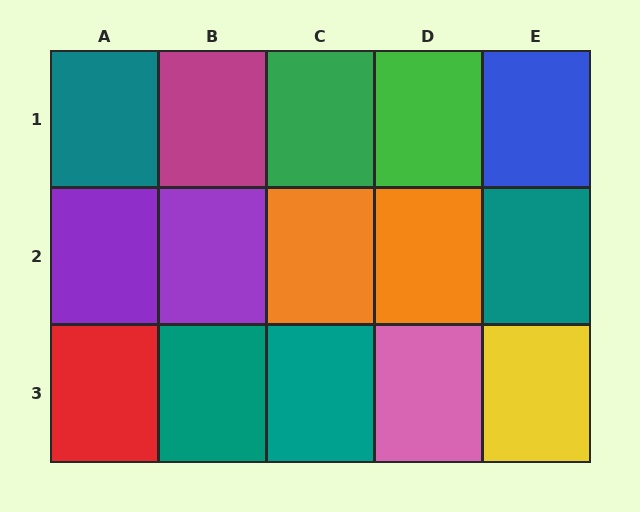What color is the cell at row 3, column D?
Pink.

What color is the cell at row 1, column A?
Teal.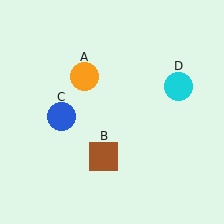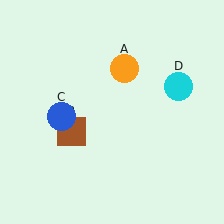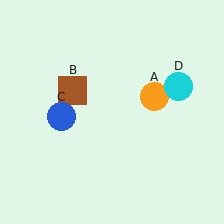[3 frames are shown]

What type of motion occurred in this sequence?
The orange circle (object A), brown square (object B) rotated clockwise around the center of the scene.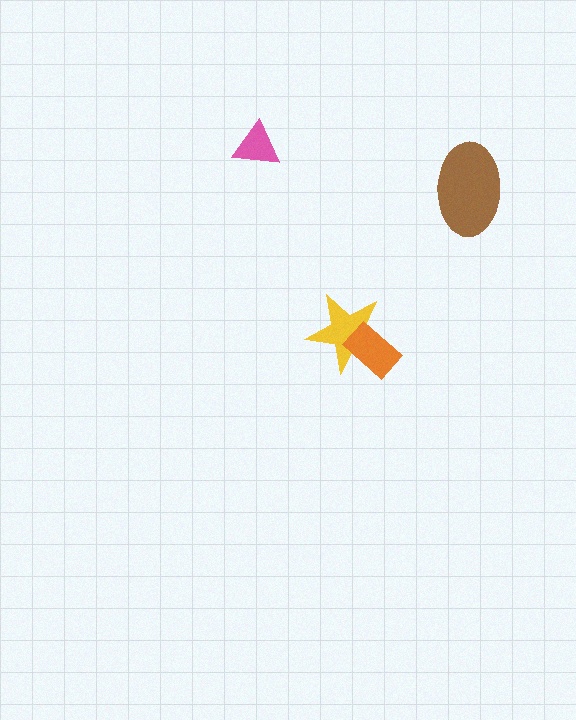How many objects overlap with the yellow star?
1 object overlaps with the yellow star.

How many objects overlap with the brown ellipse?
0 objects overlap with the brown ellipse.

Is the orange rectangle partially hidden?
No, no other shape covers it.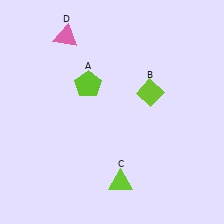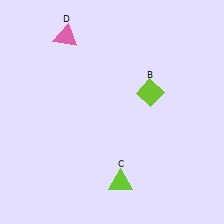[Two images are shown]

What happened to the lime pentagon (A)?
The lime pentagon (A) was removed in Image 2. It was in the top-left area of Image 1.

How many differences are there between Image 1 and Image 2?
There is 1 difference between the two images.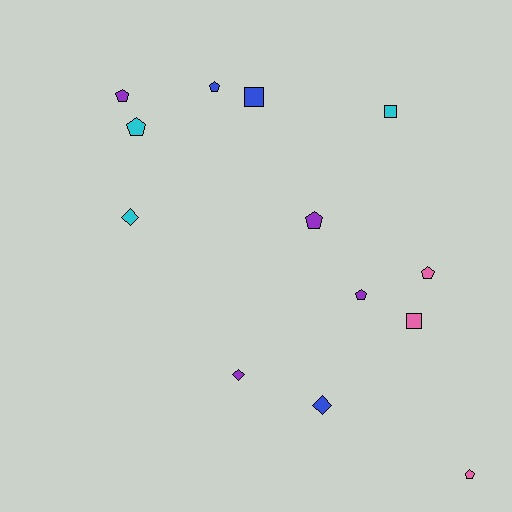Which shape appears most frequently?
Pentagon, with 7 objects.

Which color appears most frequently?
Purple, with 4 objects.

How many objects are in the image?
There are 13 objects.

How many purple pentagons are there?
There are 3 purple pentagons.